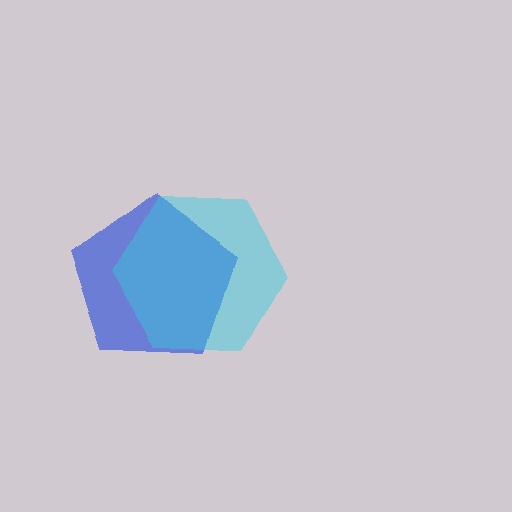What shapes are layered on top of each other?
The layered shapes are: a blue pentagon, a cyan hexagon.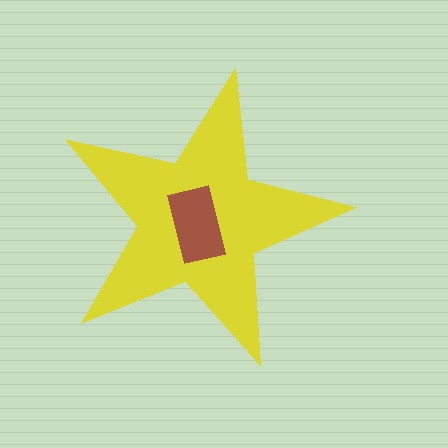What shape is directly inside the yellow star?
The brown rectangle.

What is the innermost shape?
The brown rectangle.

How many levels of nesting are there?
2.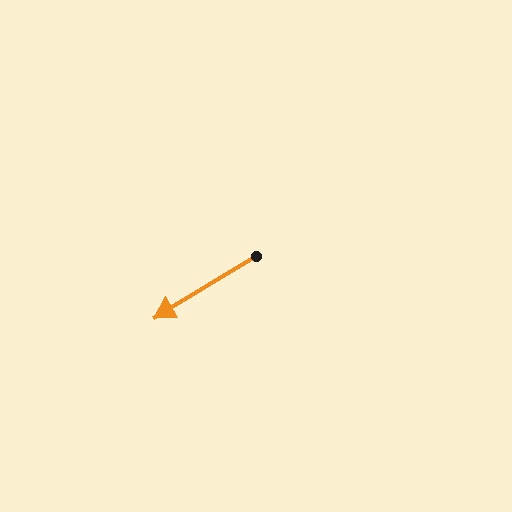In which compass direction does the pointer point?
Southwest.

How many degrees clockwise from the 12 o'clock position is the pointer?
Approximately 239 degrees.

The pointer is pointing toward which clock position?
Roughly 8 o'clock.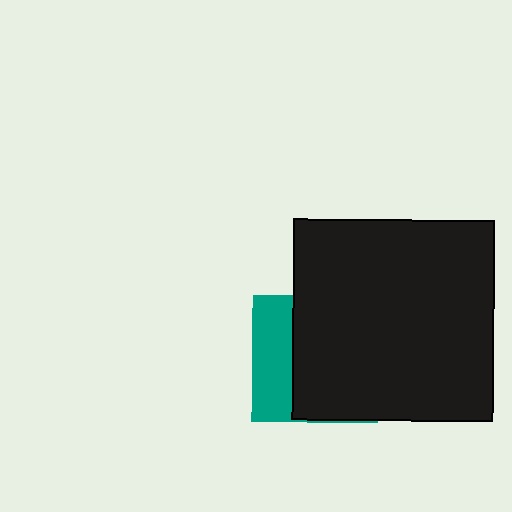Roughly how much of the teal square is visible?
A small part of it is visible (roughly 33%).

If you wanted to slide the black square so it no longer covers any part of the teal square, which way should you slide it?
Slide it right — that is the most direct way to separate the two shapes.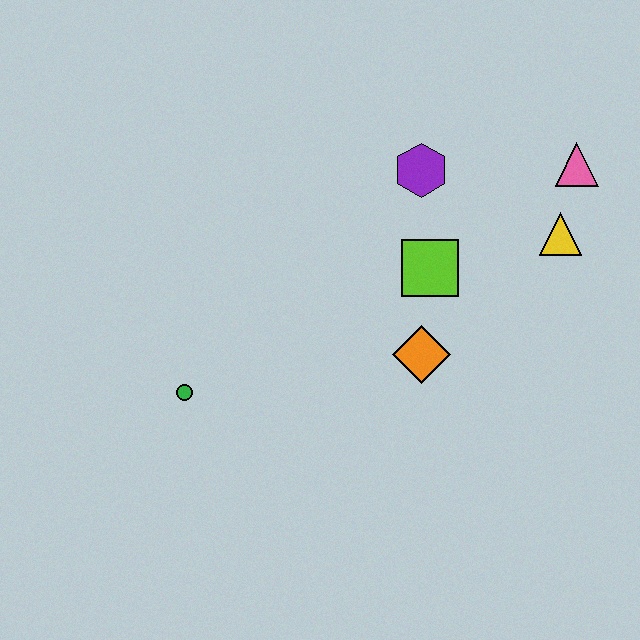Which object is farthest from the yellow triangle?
The green circle is farthest from the yellow triangle.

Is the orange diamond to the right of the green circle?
Yes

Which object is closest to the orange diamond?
The lime square is closest to the orange diamond.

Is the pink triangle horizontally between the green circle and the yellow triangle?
No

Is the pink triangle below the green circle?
No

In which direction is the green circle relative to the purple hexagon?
The green circle is to the left of the purple hexagon.